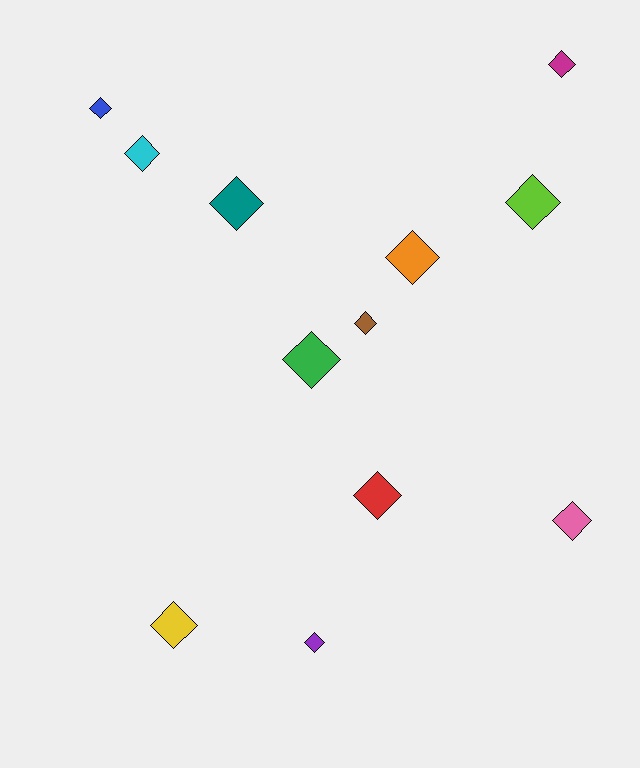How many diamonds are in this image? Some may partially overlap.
There are 12 diamonds.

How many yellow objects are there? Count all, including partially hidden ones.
There is 1 yellow object.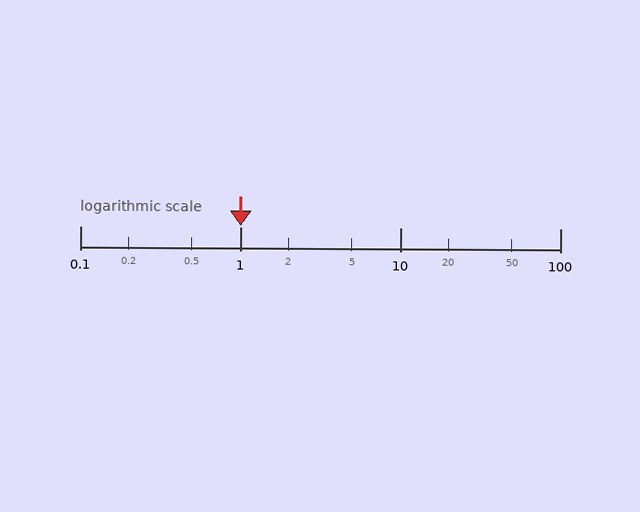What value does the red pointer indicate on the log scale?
The pointer indicates approximately 1.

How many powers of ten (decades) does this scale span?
The scale spans 3 decades, from 0.1 to 100.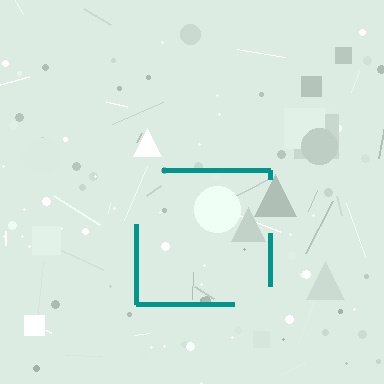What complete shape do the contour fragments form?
The contour fragments form a square.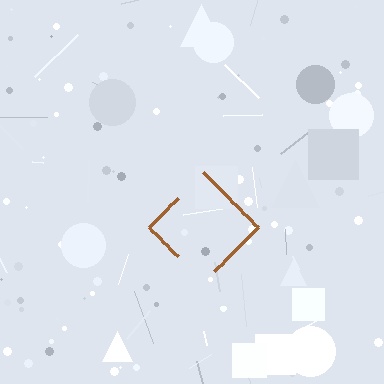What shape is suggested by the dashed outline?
The dashed outline suggests a diamond.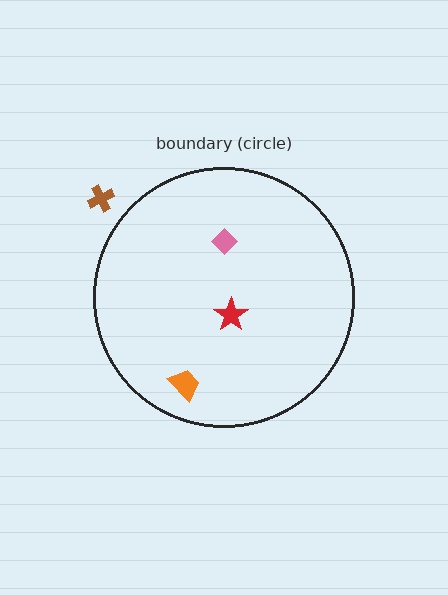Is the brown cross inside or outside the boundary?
Outside.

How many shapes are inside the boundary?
3 inside, 1 outside.